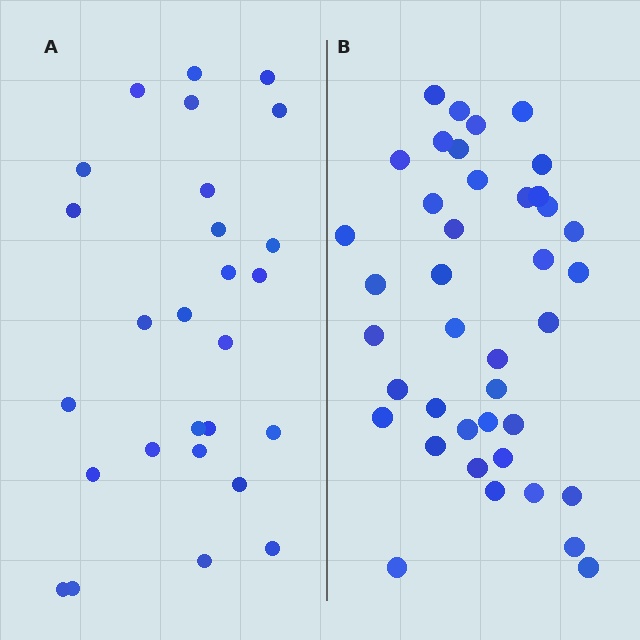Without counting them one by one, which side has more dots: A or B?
Region B (the right region) has more dots.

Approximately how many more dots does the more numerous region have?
Region B has approximately 15 more dots than region A.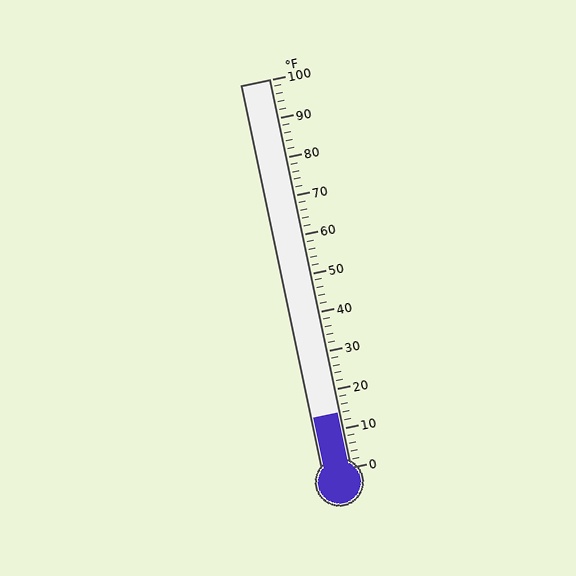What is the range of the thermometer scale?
The thermometer scale ranges from 0°F to 100°F.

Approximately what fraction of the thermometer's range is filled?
The thermometer is filled to approximately 15% of its range.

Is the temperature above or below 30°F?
The temperature is below 30°F.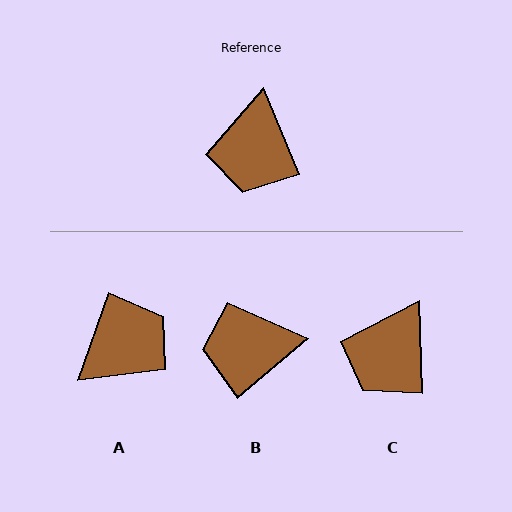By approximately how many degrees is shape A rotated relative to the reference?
Approximately 138 degrees counter-clockwise.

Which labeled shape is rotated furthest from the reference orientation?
A, about 138 degrees away.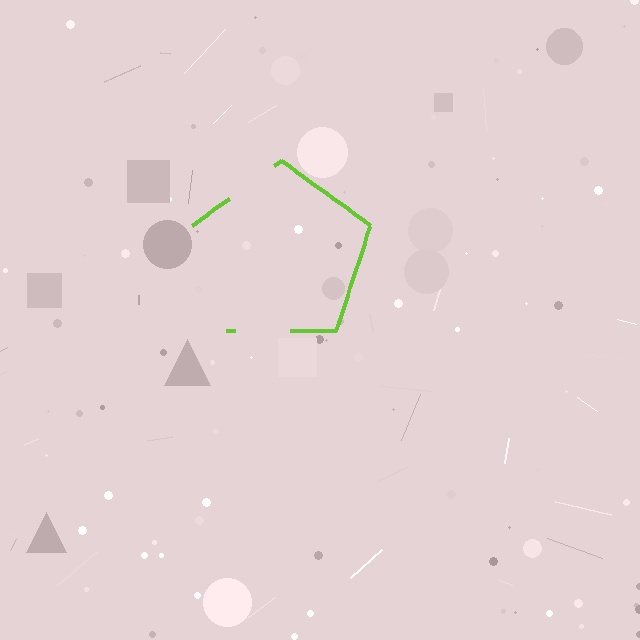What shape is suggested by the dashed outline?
The dashed outline suggests a pentagon.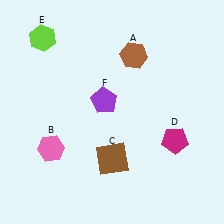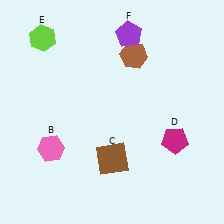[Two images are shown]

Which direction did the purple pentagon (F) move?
The purple pentagon (F) moved up.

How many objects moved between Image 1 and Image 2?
1 object moved between the two images.